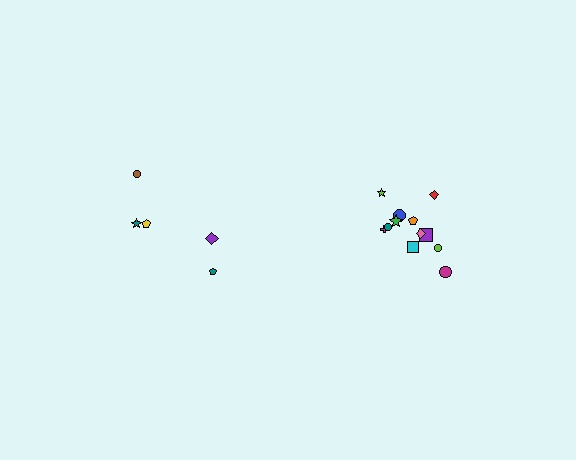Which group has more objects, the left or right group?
The right group.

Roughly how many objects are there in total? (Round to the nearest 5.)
Roughly 15 objects in total.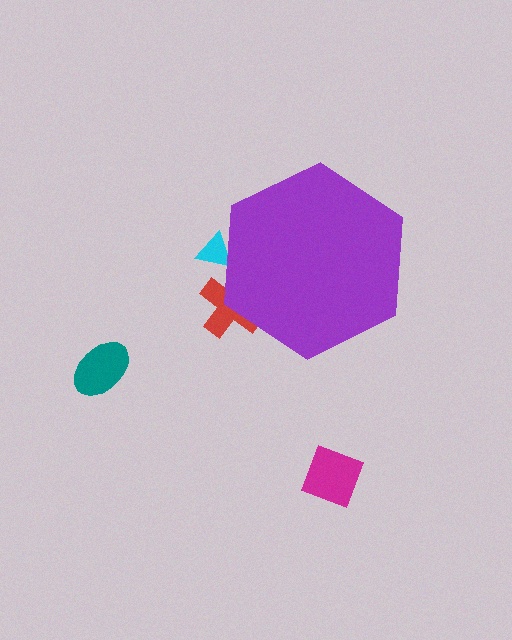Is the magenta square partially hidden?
No, the magenta square is fully visible.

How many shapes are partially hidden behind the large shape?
2 shapes are partially hidden.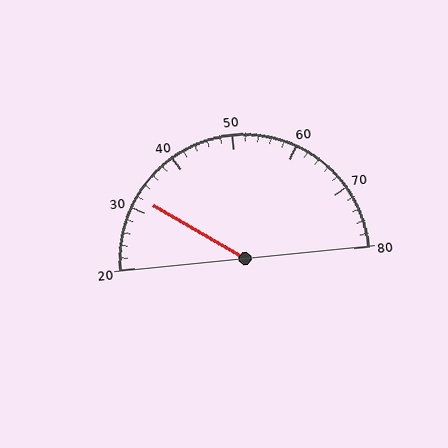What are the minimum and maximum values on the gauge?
The gauge ranges from 20 to 80.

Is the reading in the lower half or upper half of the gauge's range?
The reading is in the lower half of the range (20 to 80).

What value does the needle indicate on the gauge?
The needle indicates approximately 32.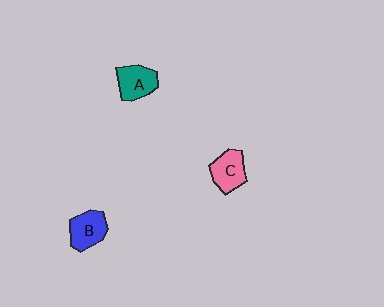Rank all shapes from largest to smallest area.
From largest to smallest: B (blue), A (teal), C (pink).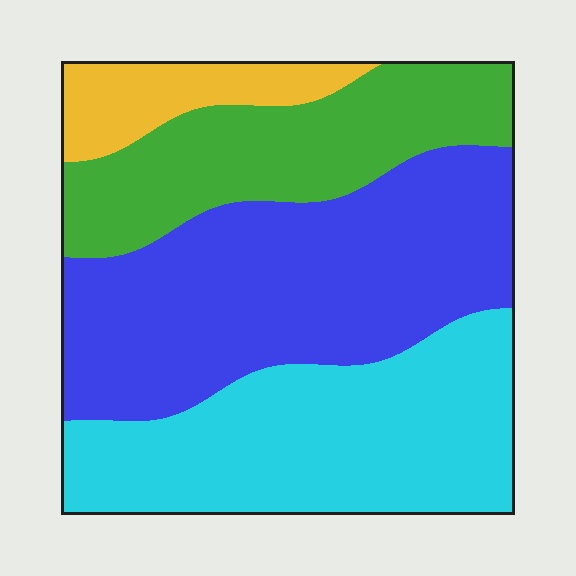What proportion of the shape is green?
Green covers around 20% of the shape.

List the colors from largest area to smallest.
From largest to smallest: blue, cyan, green, yellow.